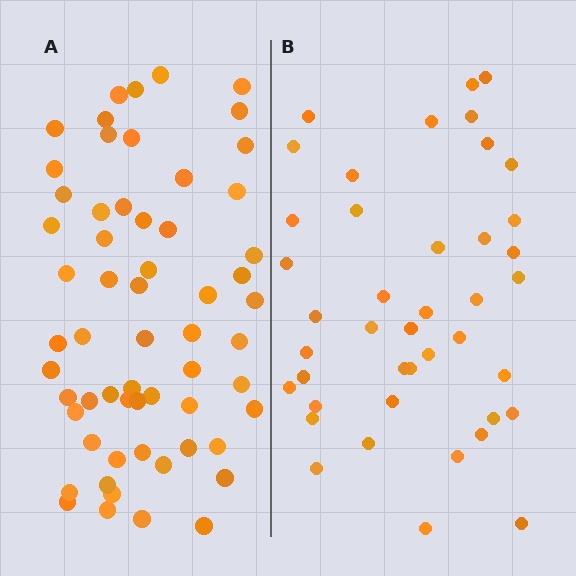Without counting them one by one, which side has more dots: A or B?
Region A (the left region) has more dots.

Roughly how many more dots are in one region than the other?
Region A has approximately 20 more dots than region B.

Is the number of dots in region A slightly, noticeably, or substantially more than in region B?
Region A has noticeably more, but not dramatically so. The ratio is roughly 1.4 to 1.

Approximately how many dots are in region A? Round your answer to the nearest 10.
About 60 dots.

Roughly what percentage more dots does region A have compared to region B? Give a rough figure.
About 45% more.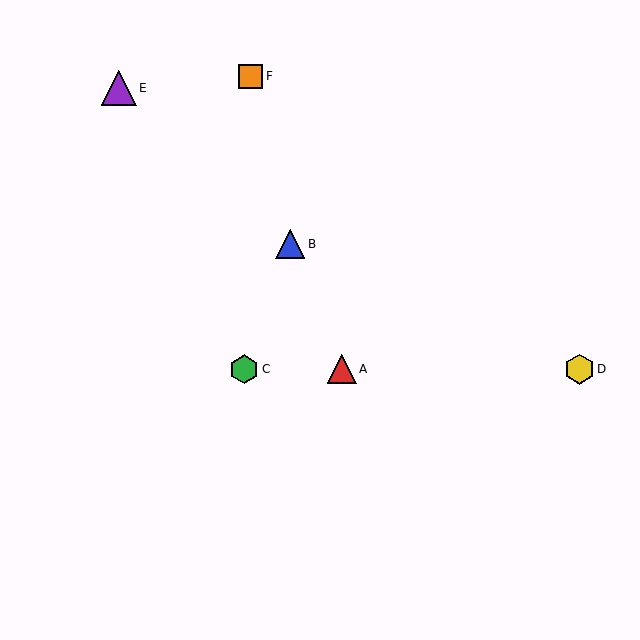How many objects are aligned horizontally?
3 objects (A, C, D) are aligned horizontally.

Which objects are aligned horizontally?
Objects A, C, D are aligned horizontally.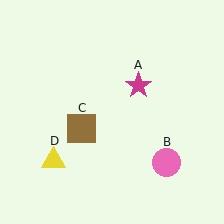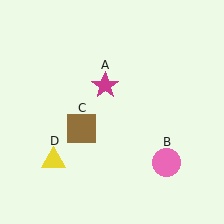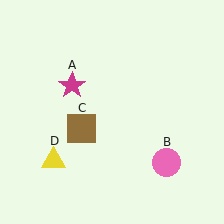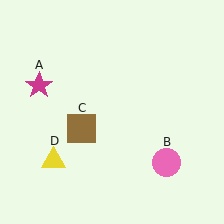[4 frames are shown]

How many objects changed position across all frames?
1 object changed position: magenta star (object A).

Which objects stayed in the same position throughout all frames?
Pink circle (object B) and brown square (object C) and yellow triangle (object D) remained stationary.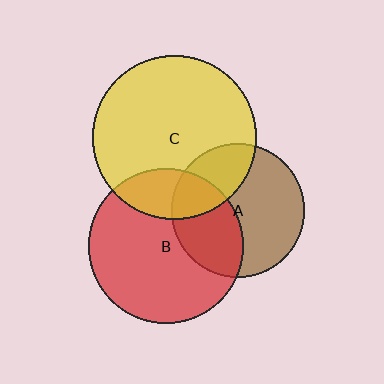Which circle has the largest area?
Circle C (yellow).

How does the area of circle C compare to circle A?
Approximately 1.5 times.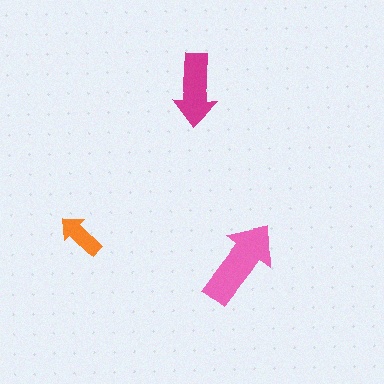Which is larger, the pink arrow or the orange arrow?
The pink one.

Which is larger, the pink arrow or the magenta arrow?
The pink one.